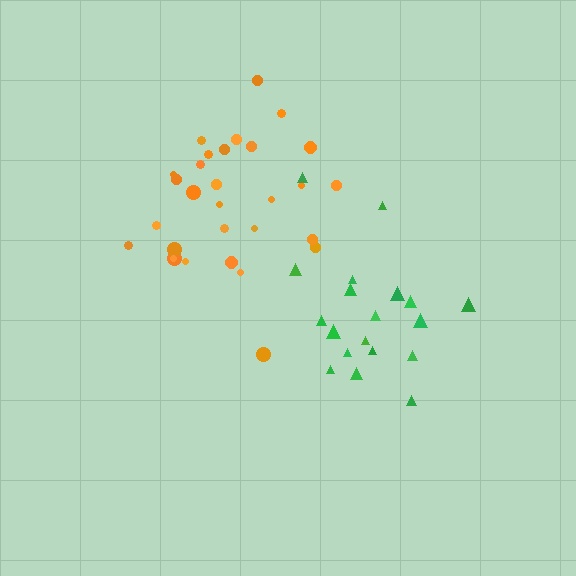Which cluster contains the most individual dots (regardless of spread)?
Orange (30).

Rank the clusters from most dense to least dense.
orange, green.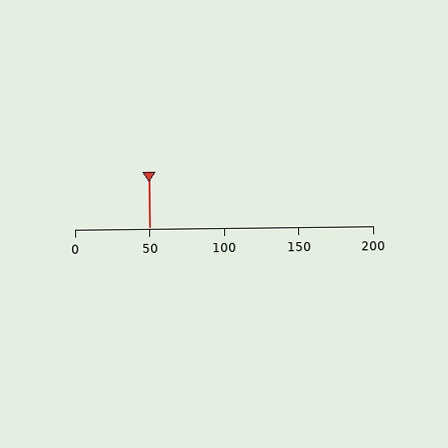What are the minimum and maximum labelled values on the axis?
The axis runs from 0 to 200.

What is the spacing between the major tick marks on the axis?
The major ticks are spaced 50 apart.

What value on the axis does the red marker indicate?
The marker indicates approximately 50.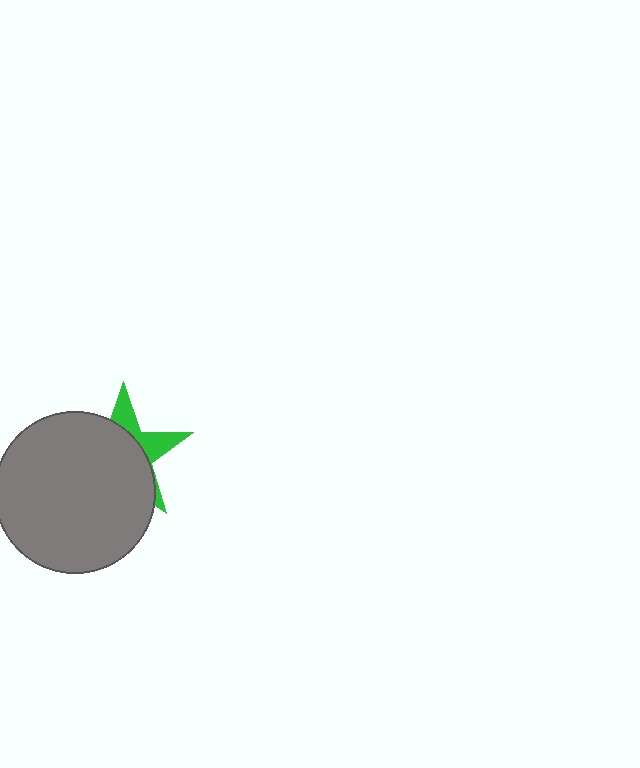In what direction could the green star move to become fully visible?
The green star could move toward the upper-right. That would shift it out from behind the gray circle entirely.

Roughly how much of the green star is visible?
A small part of it is visible (roughly 31%).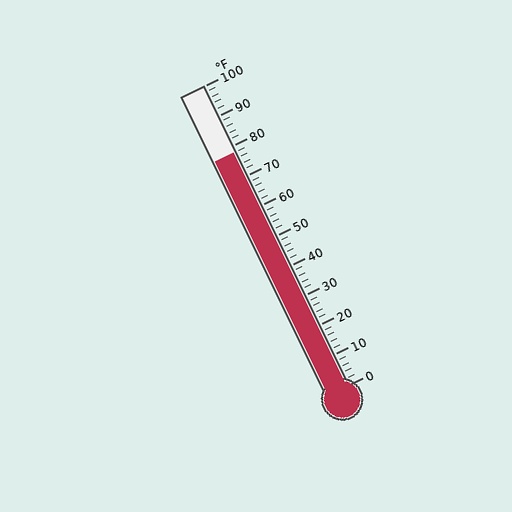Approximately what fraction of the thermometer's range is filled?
The thermometer is filled to approximately 80% of its range.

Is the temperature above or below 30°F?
The temperature is above 30°F.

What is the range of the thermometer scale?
The thermometer scale ranges from 0°F to 100°F.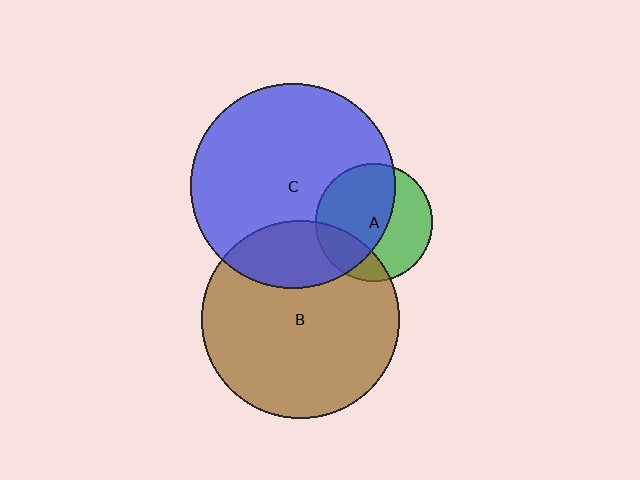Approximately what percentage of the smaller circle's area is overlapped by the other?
Approximately 60%.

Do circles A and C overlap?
Yes.